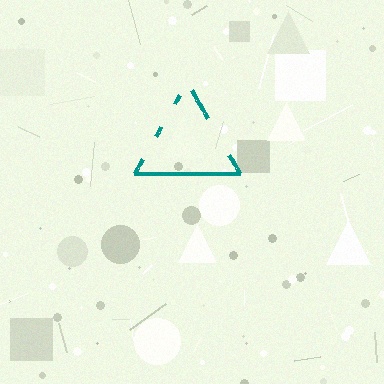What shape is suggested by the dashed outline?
The dashed outline suggests a triangle.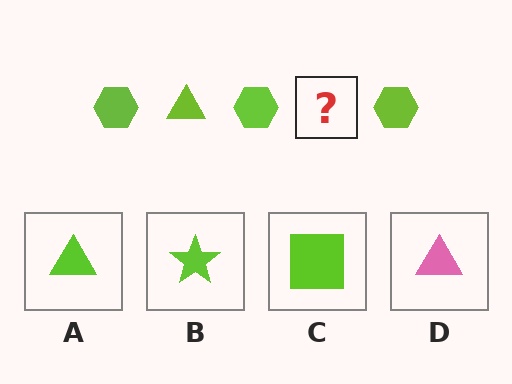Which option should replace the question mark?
Option A.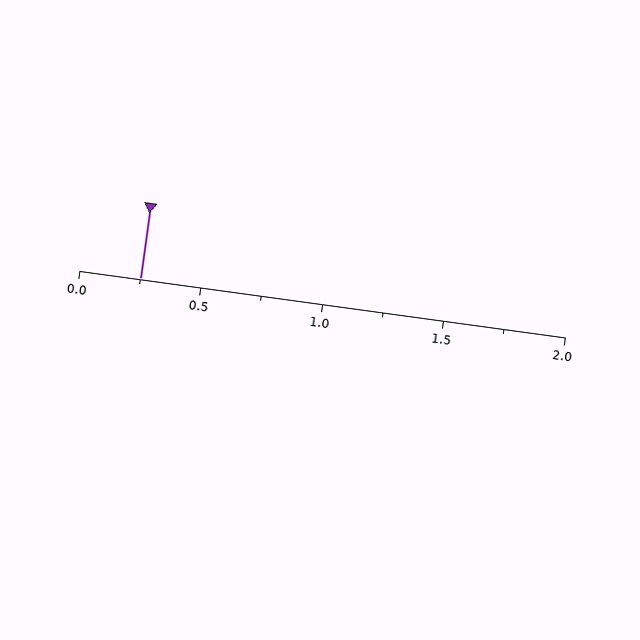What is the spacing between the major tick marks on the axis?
The major ticks are spaced 0.5 apart.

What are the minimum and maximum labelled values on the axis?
The axis runs from 0.0 to 2.0.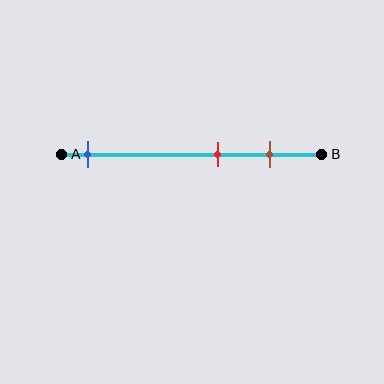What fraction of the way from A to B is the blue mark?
The blue mark is approximately 10% (0.1) of the way from A to B.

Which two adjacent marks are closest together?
The red and brown marks are the closest adjacent pair.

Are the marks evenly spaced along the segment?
No, the marks are not evenly spaced.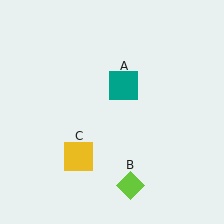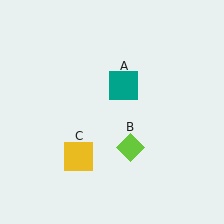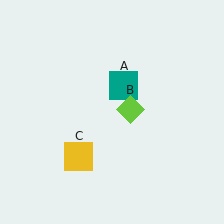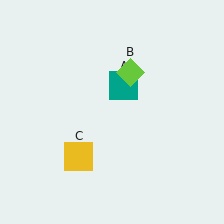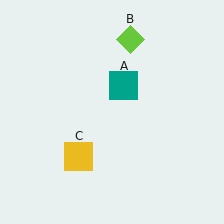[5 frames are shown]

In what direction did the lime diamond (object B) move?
The lime diamond (object B) moved up.